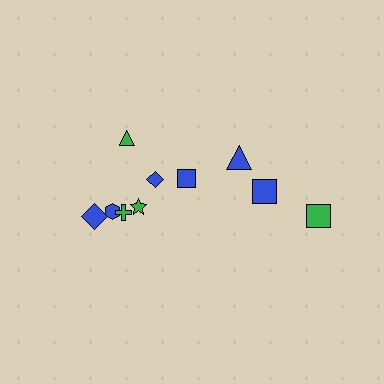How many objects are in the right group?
There are 4 objects.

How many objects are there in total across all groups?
There are 10 objects.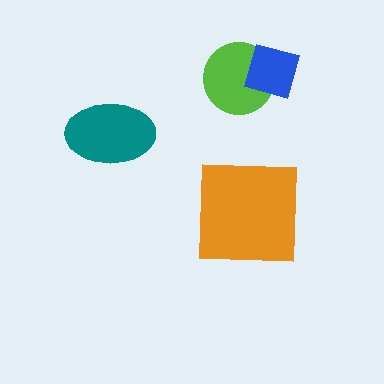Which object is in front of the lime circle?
The blue diamond is in front of the lime circle.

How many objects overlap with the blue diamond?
1 object overlaps with the blue diamond.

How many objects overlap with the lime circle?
1 object overlaps with the lime circle.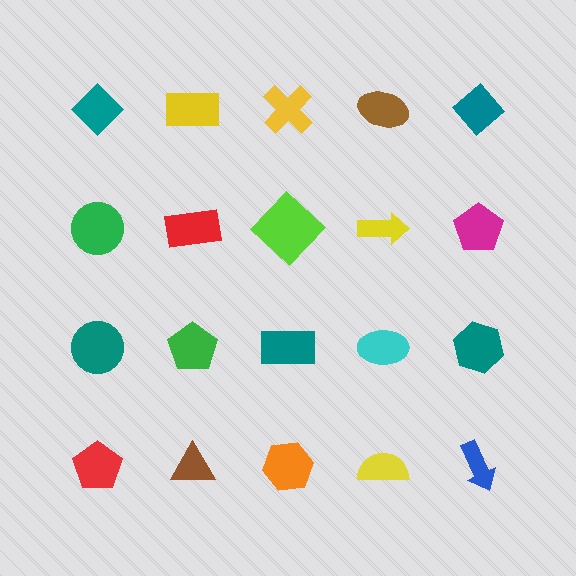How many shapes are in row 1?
5 shapes.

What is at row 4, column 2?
A brown triangle.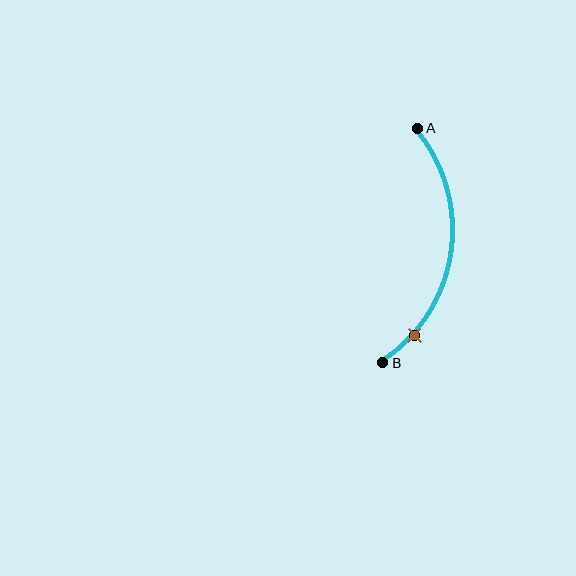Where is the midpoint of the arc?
The arc midpoint is the point on the curve farthest from the straight line joining A and B. It sits to the right of that line.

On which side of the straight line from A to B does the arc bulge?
The arc bulges to the right of the straight line connecting A and B.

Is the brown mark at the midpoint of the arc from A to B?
No. The brown mark lies on the arc but is closer to endpoint B. The arc midpoint would be at the point on the curve equidistant along the arc from both A and B.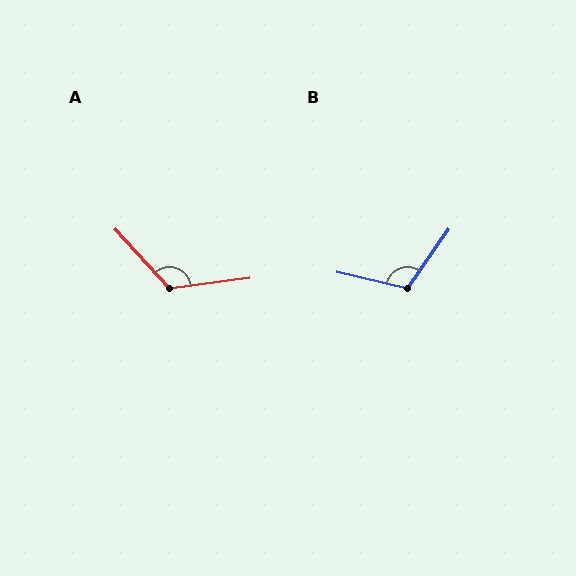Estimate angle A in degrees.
Approximately 125 degrees.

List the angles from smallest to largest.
B (111°), A (125°).